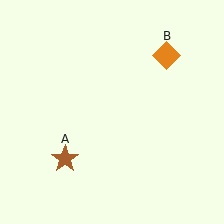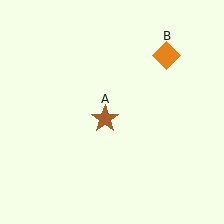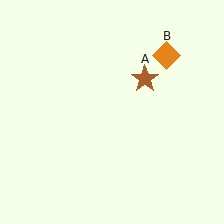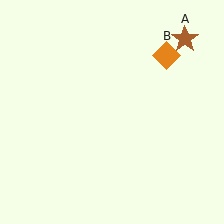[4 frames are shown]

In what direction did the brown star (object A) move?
The brown star (object A) moved up and to the right.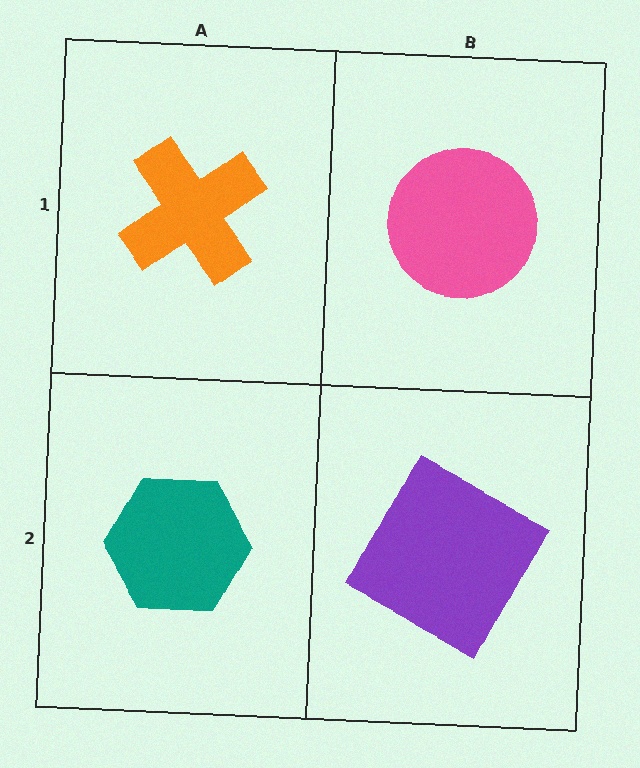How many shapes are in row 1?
2 shapes.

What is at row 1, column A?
An orange cross.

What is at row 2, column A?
A teal hexagon.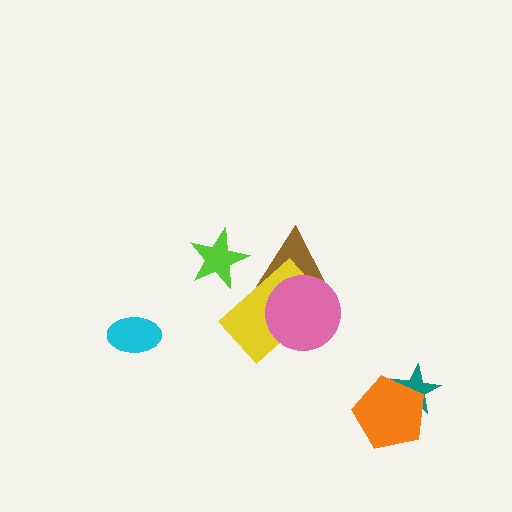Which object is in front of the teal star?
The orange pentagon is in front of the teal star.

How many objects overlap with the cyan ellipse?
0 objects overlap with the cyan ellipse.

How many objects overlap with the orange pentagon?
1 object overlaps with the orange pentagon.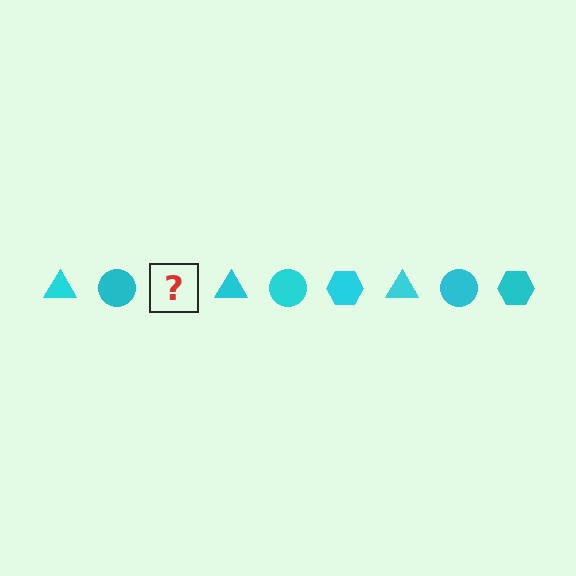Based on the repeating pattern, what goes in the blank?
The blank should be a cyan hexagon.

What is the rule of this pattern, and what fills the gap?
The rule is that the pattern cycles through triangle, circle, hexagon shapes in cyan. The gap should be filled with a cyan hexagon.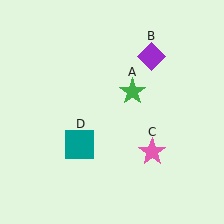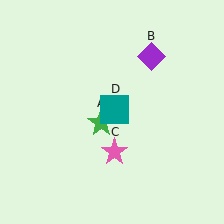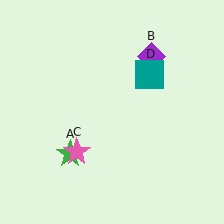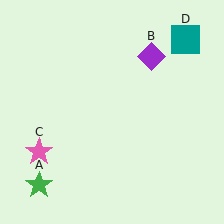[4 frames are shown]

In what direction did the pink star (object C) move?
The pink star (object C) moved left.